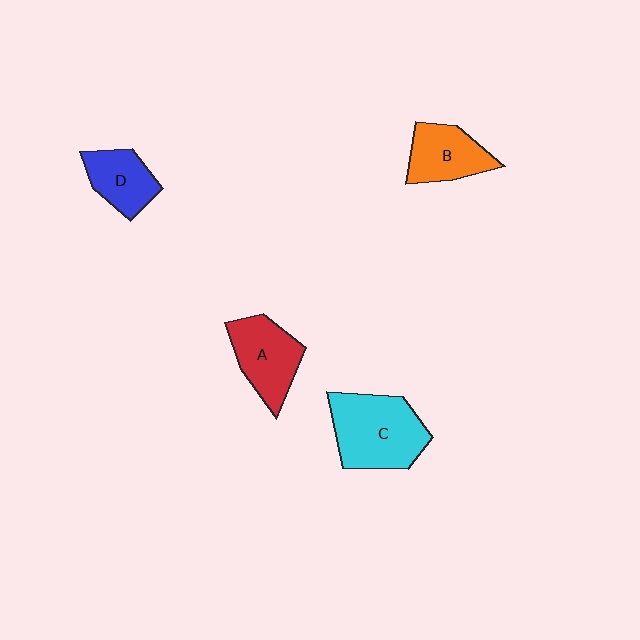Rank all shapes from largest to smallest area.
From largest to smallest: C (cyan), A (red), B (orange), D (blue).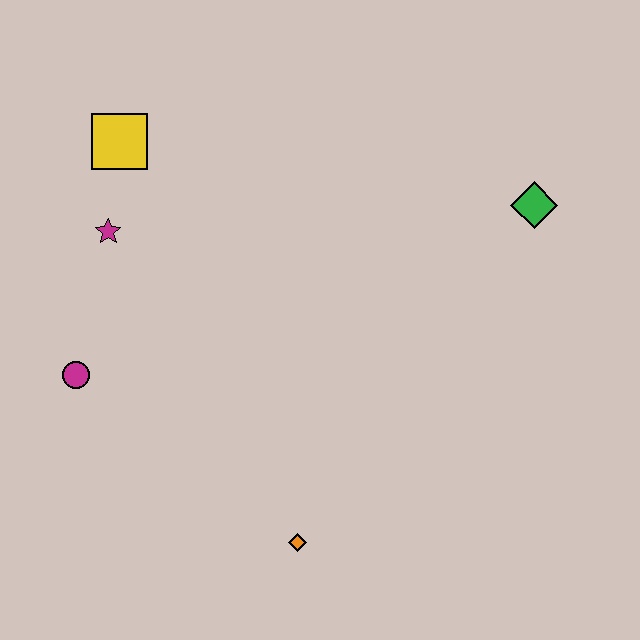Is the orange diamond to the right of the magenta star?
Yes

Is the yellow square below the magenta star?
No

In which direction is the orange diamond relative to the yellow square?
The orange diamond is below the yellow square.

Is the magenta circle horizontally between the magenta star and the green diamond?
No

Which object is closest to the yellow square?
The magenta star is closest to the yellow square.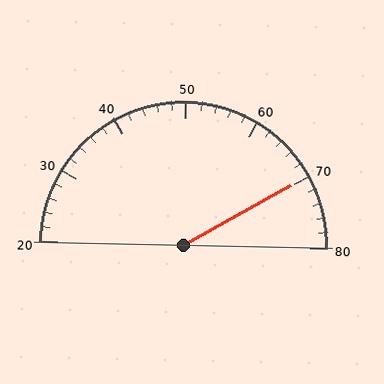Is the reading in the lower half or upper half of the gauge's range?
The reading is in the upper half of the range (20 to 80).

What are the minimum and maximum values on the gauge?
The gauge ranges from 20 to 80.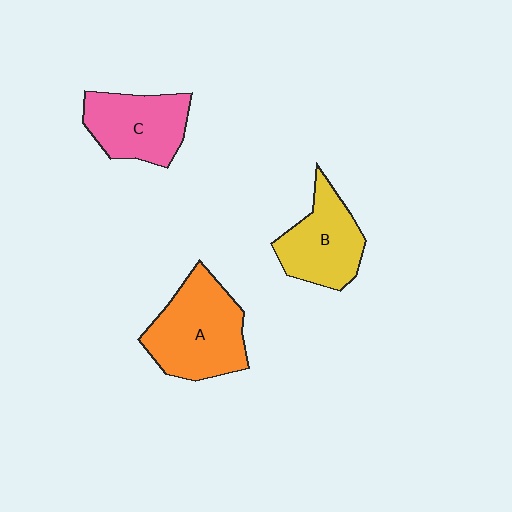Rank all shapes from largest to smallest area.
From largest to smallest: A (orange), C (pink), B (yellow).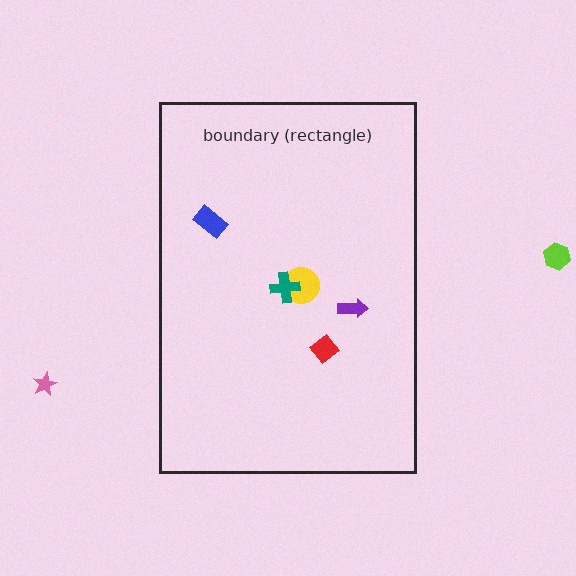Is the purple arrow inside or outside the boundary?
Inside.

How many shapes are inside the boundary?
5 inside, 2 outside.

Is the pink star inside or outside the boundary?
Outside.